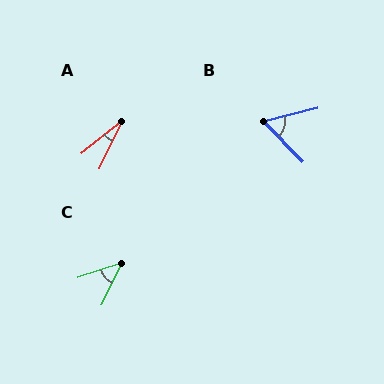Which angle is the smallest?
A, at approximately 26 degrees.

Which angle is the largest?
B, at approximately 60 degrees.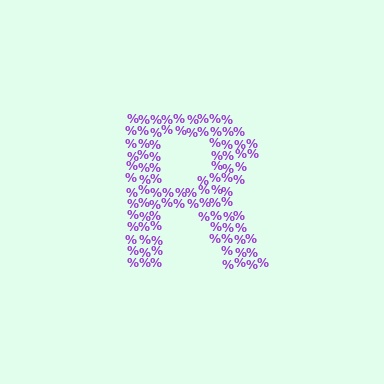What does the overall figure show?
The overall figure shows the letter R.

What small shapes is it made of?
It is made of small percent signs.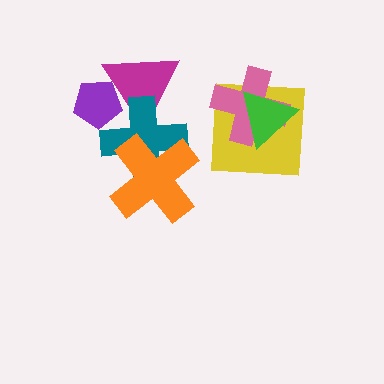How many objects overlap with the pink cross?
2 objects overlap with the pink cross.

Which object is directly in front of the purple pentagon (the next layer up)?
The magenta triangle is directly in front of the purple pentagon.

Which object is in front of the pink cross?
The green triangle is in front of the pink cross.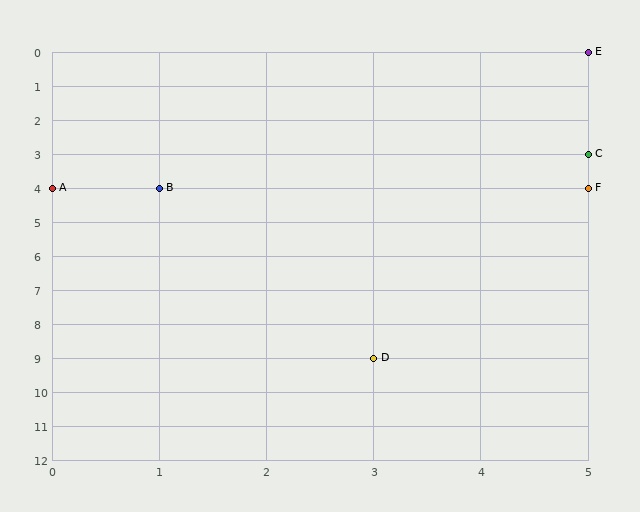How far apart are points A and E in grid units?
Points A and E are 5 columns and 4 rows apart (about 6.4 grid units diagonally).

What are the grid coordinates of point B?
Point B is at grid coordinates (1, 4).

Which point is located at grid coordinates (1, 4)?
Point B is at (1, 4).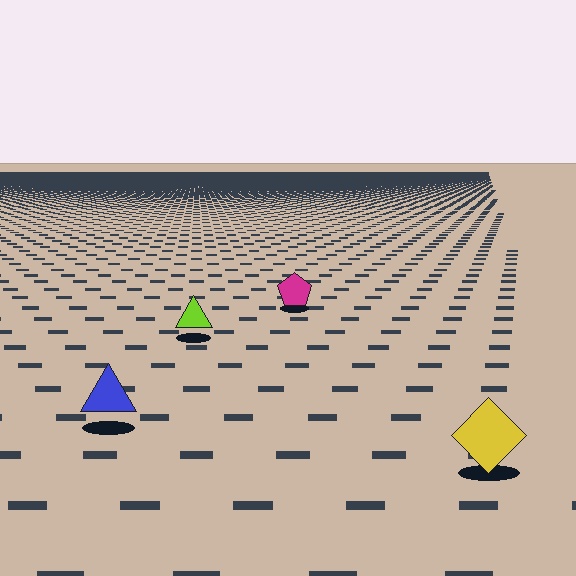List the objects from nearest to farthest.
From nearest to farthest: the yellow diamond, the blue triangle, the lime triangle, the magenta pentagon.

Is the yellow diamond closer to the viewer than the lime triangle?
Yes. The yellow diamond is closer — you can tell from the texture gradient: the ground texture is coarser near it.